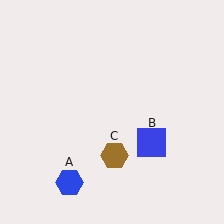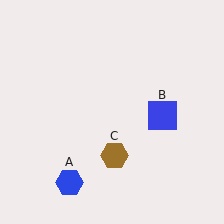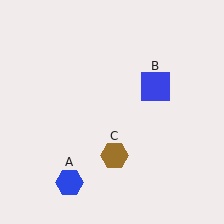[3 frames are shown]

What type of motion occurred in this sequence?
The blue square (object B) rotated counterclockwise around the center of the scene.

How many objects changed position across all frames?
1 object changed position: blue square (object B).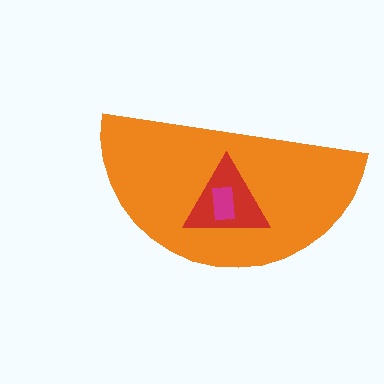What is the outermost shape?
The orange semicircle.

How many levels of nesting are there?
3.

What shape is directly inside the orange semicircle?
The red triangle.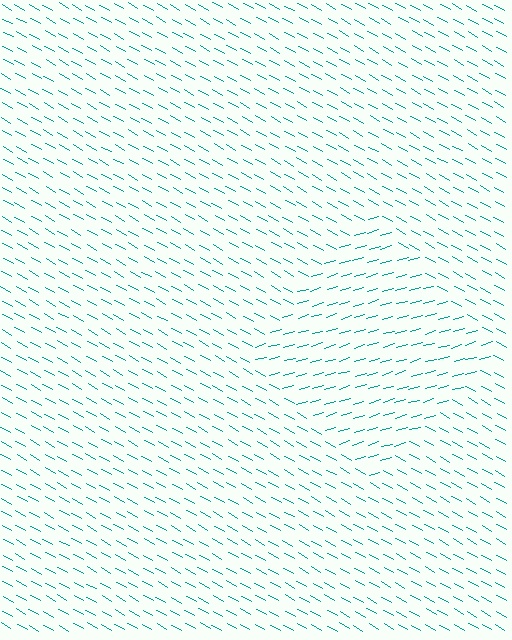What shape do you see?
I see a diamond.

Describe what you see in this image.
The image is filled with small teal line segments. A diamond region in the image has lines oriented differently from the surrounding lines, creating a visible texture boundary.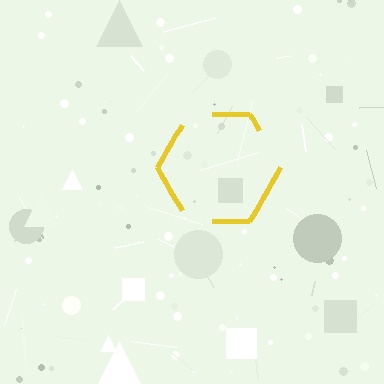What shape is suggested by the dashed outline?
The dashed outline suggests a hexagon.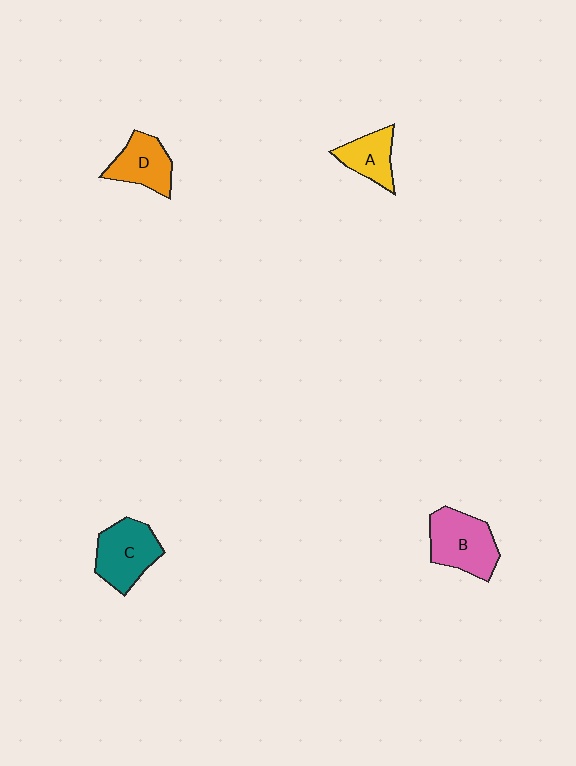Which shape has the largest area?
Shape B (pink).